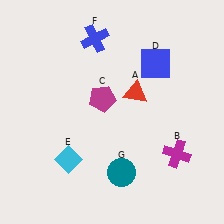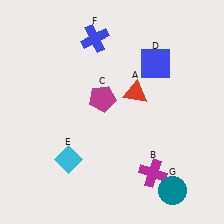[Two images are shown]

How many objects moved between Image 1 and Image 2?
2 objects moved between the two images.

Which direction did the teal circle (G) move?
The teal circle (G) moved right.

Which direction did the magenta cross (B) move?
The magenta cross (B) moved left.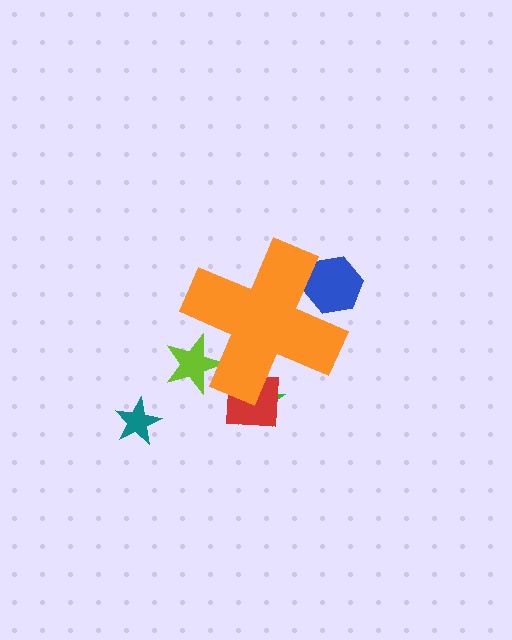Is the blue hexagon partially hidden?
Yes, the blue hexagon is partially hidden behind the orange cross.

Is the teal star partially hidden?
No, the teal star is fully visible.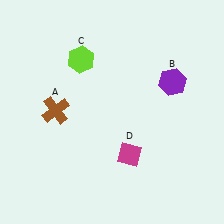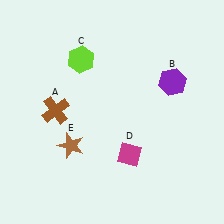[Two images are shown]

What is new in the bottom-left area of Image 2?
A brown star (E) was added in the bottom-left area of Image 2.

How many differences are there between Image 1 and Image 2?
There is 1 difference between the two images.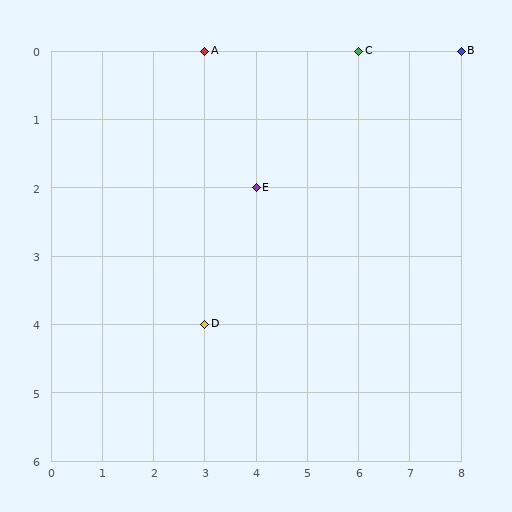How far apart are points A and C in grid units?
Points A and C are 3 columns apart.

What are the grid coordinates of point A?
Point A is at grid coordinates (3, 0).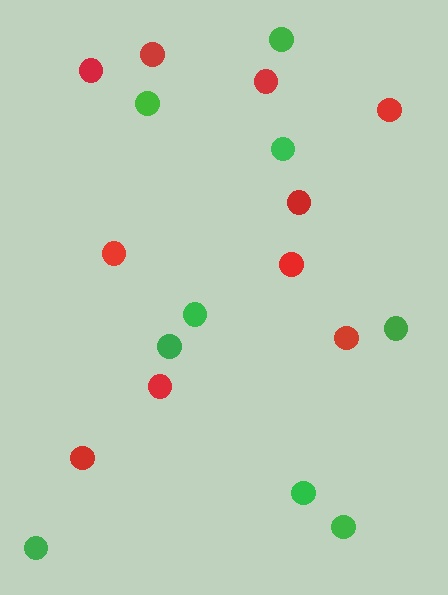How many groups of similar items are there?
There are 2 groups: one group of red circles (10) and one group of green circles (9).